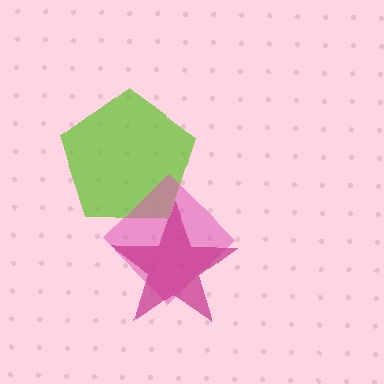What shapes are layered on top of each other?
The layered shapes are: a lime pentagon, a pink diamond, a magenta star.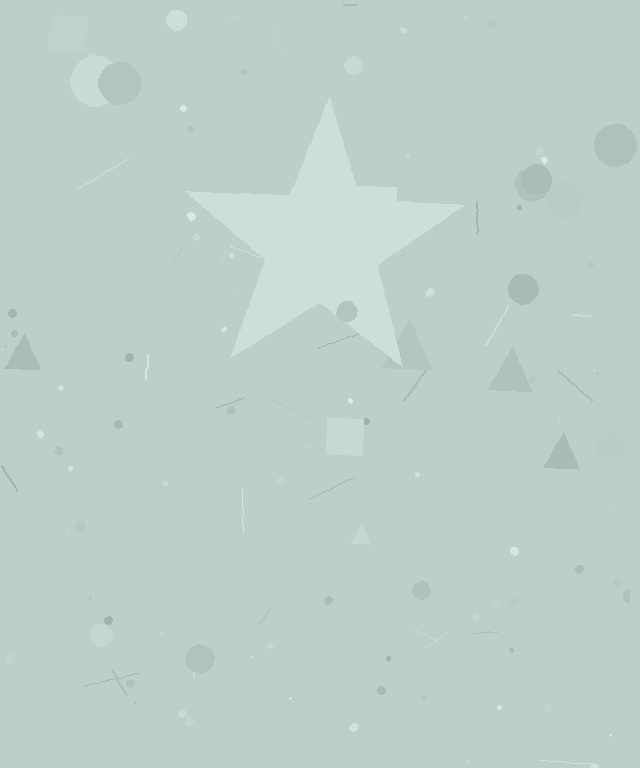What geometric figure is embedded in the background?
A star is embedded in the background.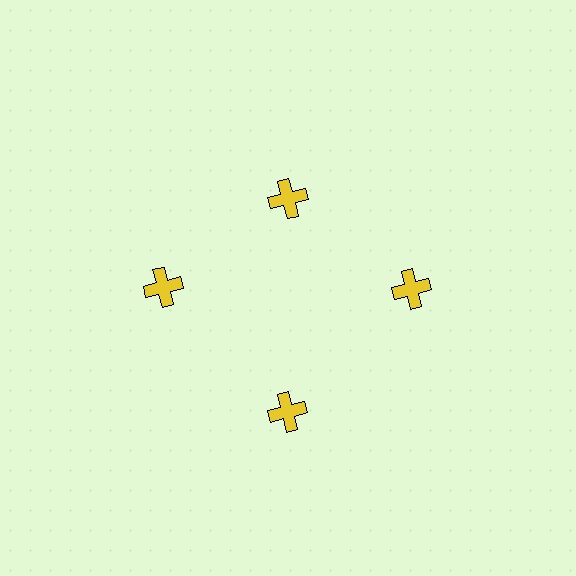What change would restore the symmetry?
The symmetry would be restored by moving it outward, back onto the ring so that all 4 crosses sit at equal angles and equal distance from the center.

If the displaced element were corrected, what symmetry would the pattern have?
It would have 4-fold rotational symmetry — the pattern would map onto itself every 90 degrees.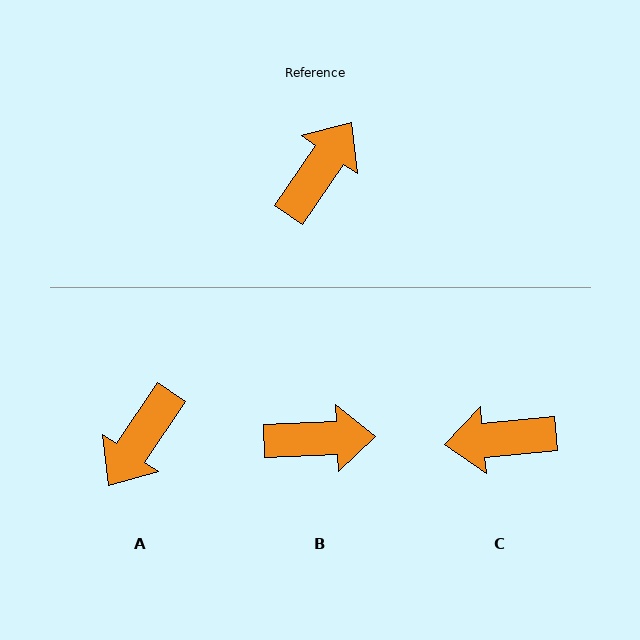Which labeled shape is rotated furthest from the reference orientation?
A, about 180 degrees away.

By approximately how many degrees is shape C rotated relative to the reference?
Approximately 130 degrees counter-clockwise.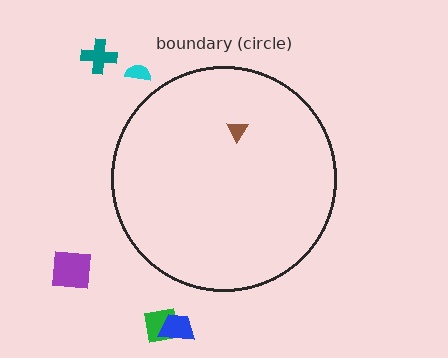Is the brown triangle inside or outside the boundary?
Inside.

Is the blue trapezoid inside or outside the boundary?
Outside.